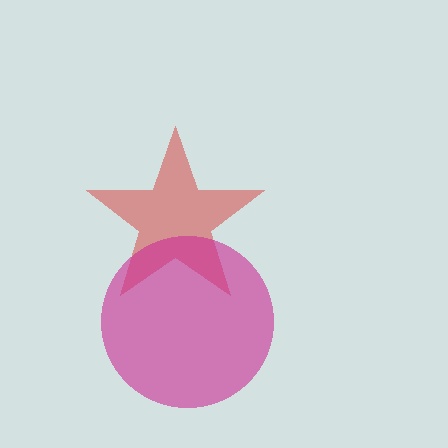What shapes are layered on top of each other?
The layered shapes are: a red star, a magenta circle.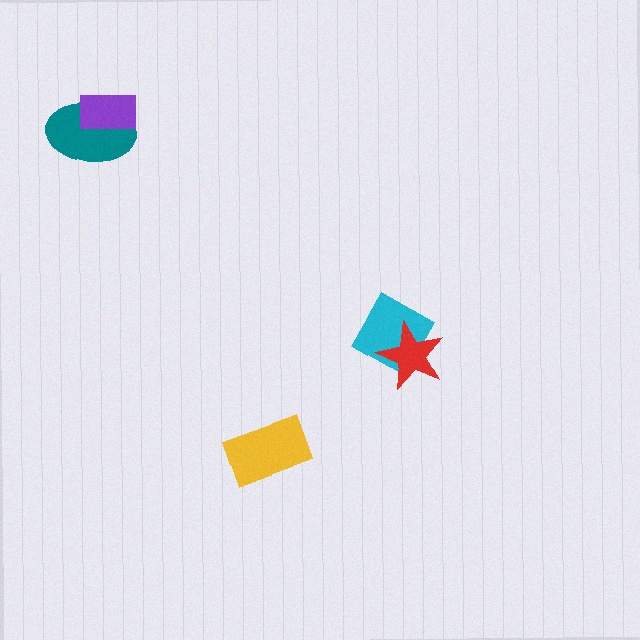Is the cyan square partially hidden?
Yes, it is partially covered by another shape.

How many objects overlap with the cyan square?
1 object overlaps with the cyan square.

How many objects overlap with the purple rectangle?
1 object overlaps with the purple rectangle.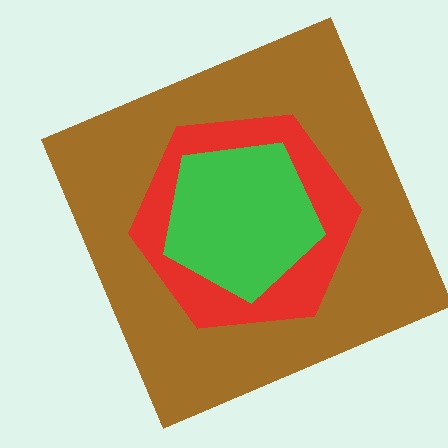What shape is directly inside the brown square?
The red hexagon.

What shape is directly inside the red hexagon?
The green pentagon.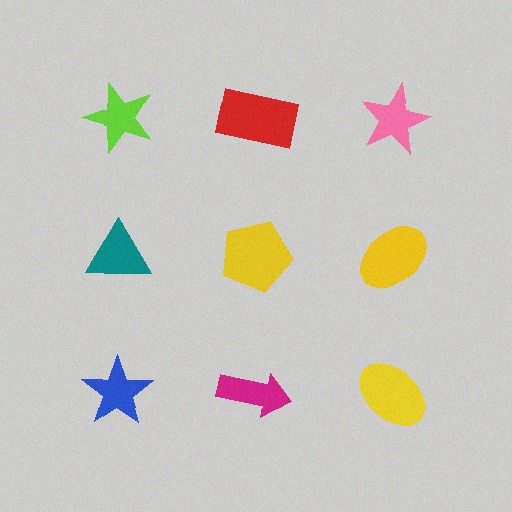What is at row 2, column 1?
A teal triangle.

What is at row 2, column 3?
A yellow ellipse.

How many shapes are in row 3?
3 shapes.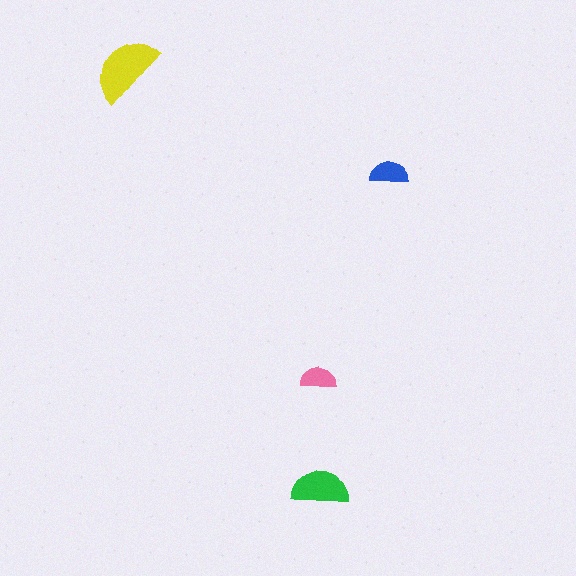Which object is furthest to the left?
The yellow semicircle is leftmost.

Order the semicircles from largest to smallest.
the yellow one, the green one, the blue one, the pink one.